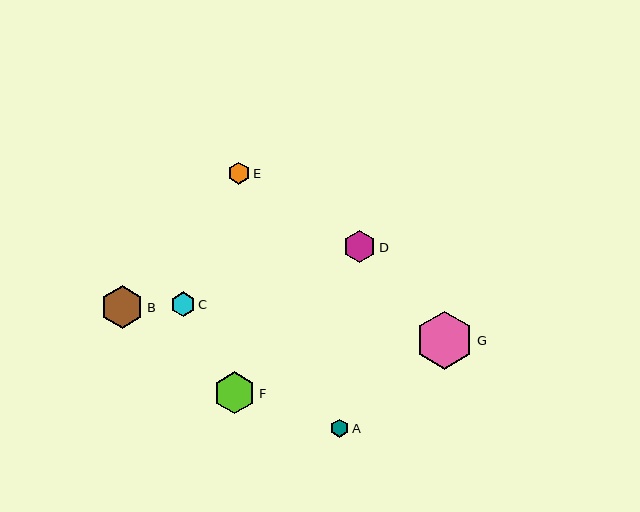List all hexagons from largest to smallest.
From largest to smallest: G, B, F, D, C, E, A.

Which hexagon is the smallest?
Hexagon A is the smallest with a size of approximately 18 pixels.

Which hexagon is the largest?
Hexagon G is the largest with a size of approximately 58 pixels.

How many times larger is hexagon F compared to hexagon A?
Hexagon F is approximately 2.3 times the size of hexagon A.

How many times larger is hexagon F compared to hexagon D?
Hexagon F is approximately 1.3 times the size of hexagon D.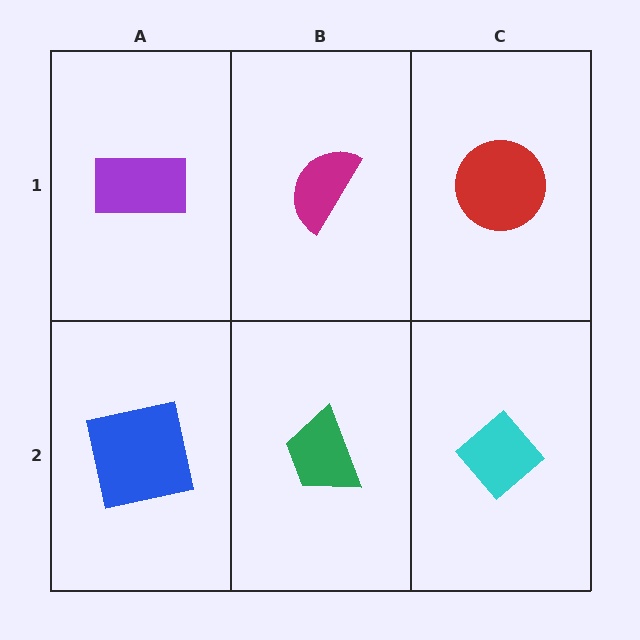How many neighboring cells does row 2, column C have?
2.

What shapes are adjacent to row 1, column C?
A cyan diamond (row 2, column C), a magenta semicircle (row 1, column B).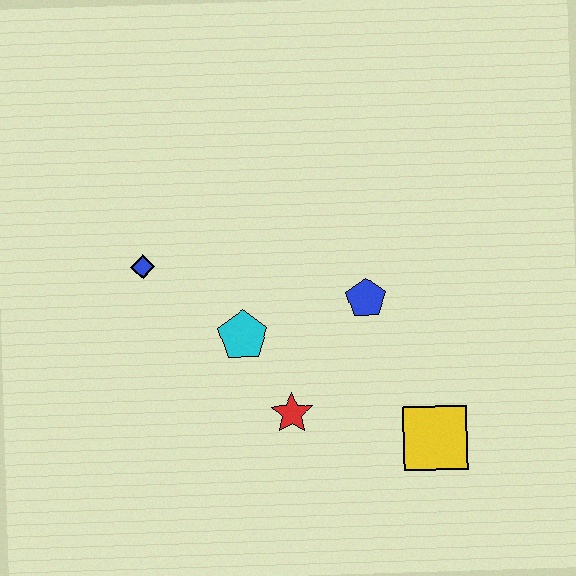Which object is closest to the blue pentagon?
The cyan pentagon is closest to the blue pentagon.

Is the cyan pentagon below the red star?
No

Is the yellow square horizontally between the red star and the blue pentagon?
No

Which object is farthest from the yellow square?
The blue diamond is farthest from the yellow square.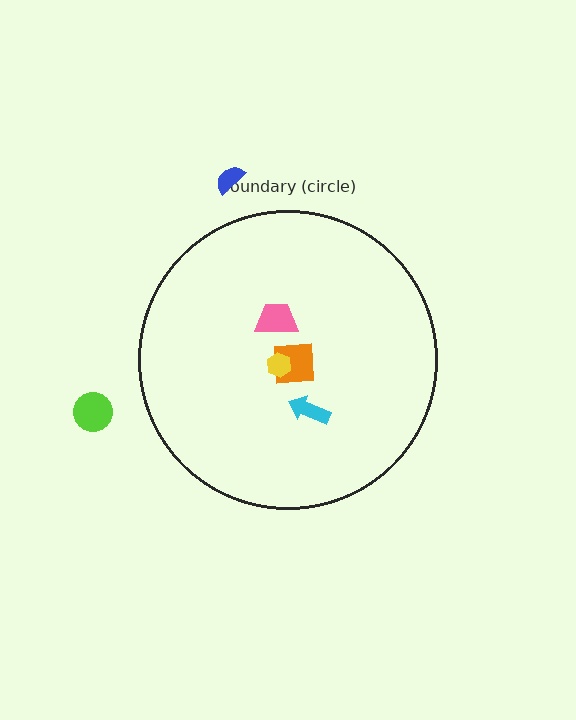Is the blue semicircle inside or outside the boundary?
Outside.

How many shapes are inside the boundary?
4 inside, 2 outside.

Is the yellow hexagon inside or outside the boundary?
Inside.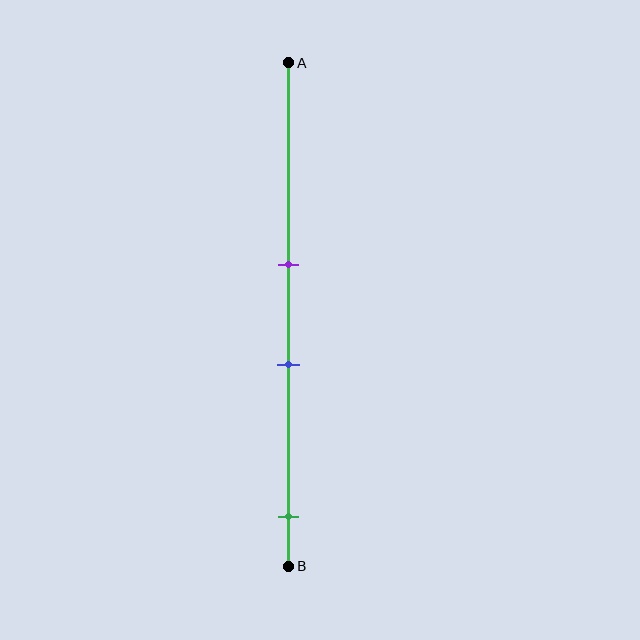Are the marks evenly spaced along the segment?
No, the marks are not evenly spaced.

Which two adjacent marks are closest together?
The purple and blue marks are the closest adjacent pair.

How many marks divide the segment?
There are 3 marks dividing the segment.